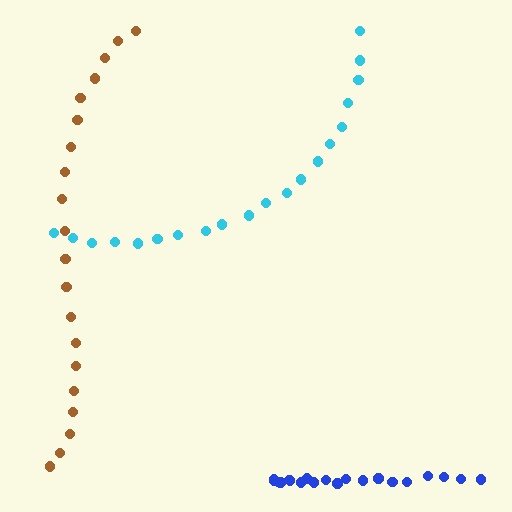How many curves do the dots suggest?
There are 3 distinct paths.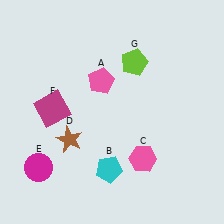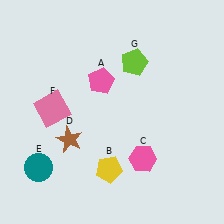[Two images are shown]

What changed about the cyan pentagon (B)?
In Image 1, B is cyan. In Image 2, it changed to yellow.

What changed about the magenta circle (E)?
In Image 1, E is magenta. In Image 2, it changed to teal.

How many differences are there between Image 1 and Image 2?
There are 3 differences between the two images.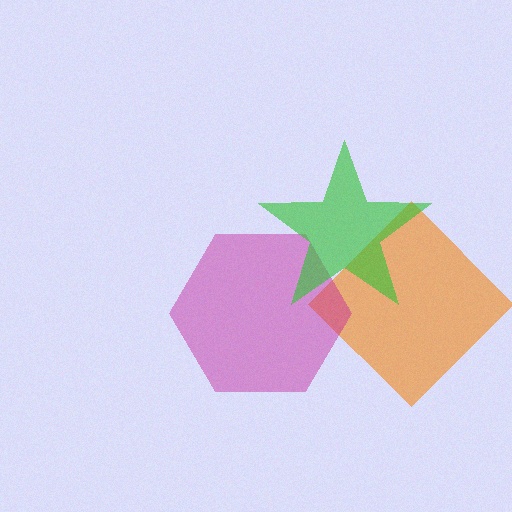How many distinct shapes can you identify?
There are 3 distinct shapes: an orange diamond, a magenta hexagon, a green star.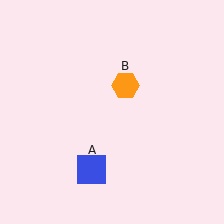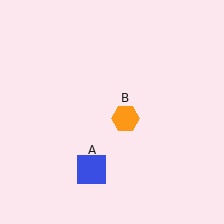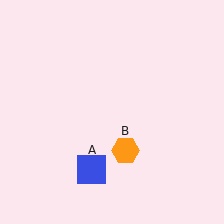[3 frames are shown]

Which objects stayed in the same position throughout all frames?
Blue square (object A) remained stationary.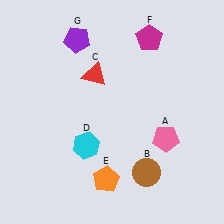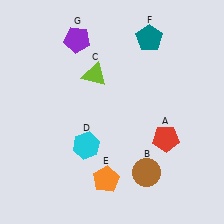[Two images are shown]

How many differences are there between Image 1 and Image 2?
There are 3 differences between the two images.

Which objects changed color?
A changed from pink to red. C changed from red to lime. F changed from magenta to teal.